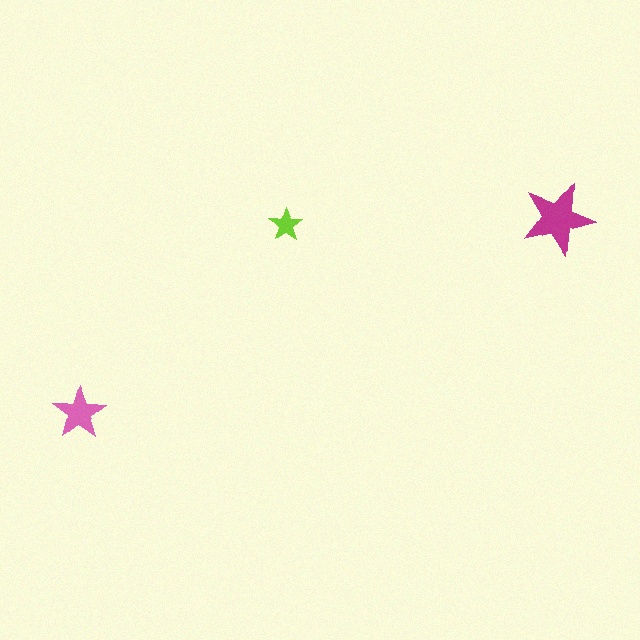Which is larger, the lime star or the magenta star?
The magenta one.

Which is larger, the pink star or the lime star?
The pink one.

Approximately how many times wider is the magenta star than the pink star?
About 1.5 times wider.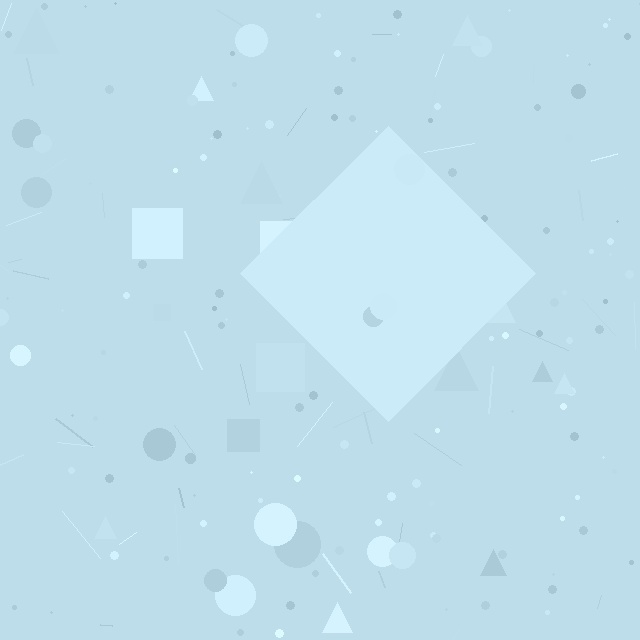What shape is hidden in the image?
A diamond is hidden in the image.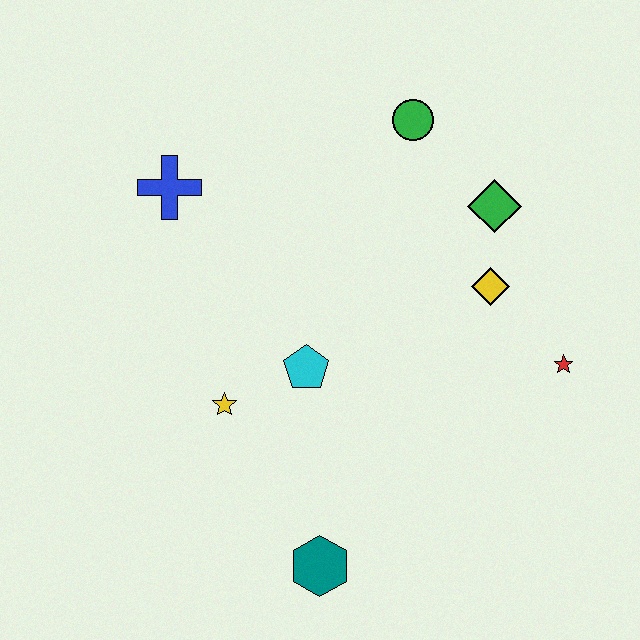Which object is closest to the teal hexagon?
The yellow star is closest to the teal hexagon.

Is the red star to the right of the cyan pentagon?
Yes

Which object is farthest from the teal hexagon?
The green circle is farthest from the teal hexagon.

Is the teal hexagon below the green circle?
Yes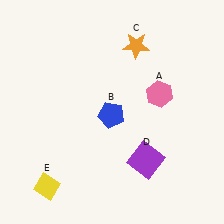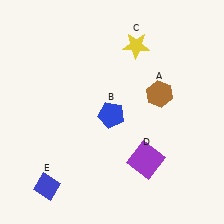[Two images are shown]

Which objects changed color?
A changed from pink to brown. C changed from orange to yellow. E changed from yellow to blue.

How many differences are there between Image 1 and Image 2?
There are 3 differences between the two images.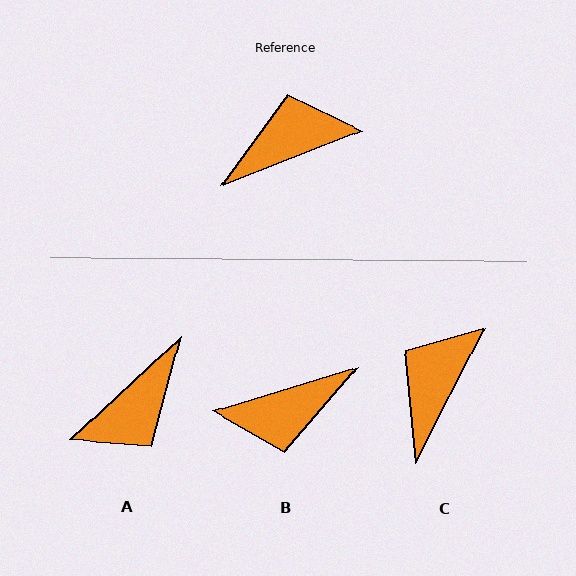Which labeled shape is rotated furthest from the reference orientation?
B, about 176 degrees away.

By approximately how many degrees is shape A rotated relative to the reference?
Approximately 158 degrees clockwise.